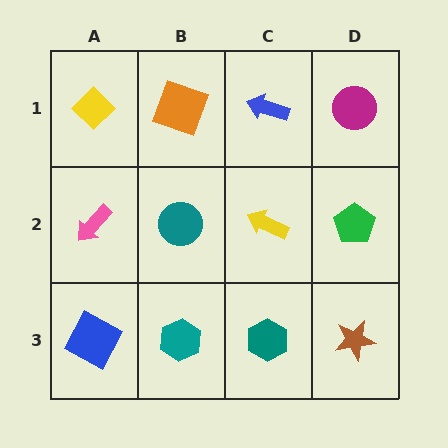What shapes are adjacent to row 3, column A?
A pink arrow (row 2, column A), a teal hexagon (row 3, column B).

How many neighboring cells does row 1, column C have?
3.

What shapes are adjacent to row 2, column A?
A yellow diamond (row 1, column A), a blue square (row 3, column A), a teal circle (row 2, column B).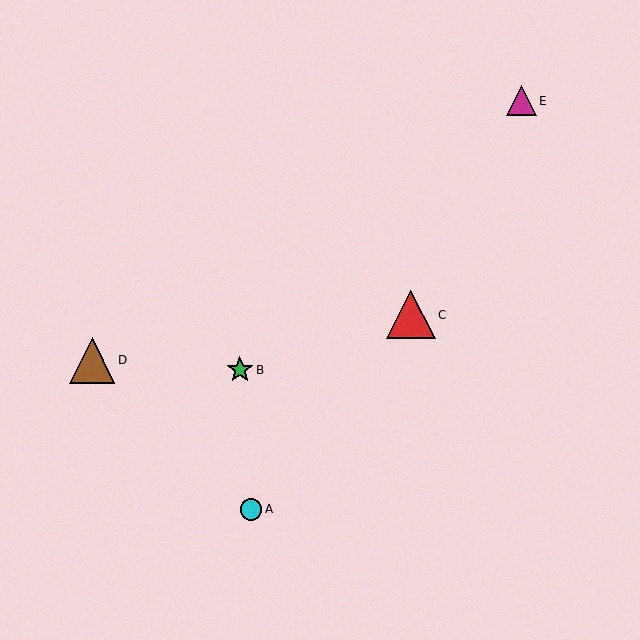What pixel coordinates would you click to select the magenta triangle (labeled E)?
Click at (521, 101) to select the magenta triangle E.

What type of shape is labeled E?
Shape E is a magenta triangle.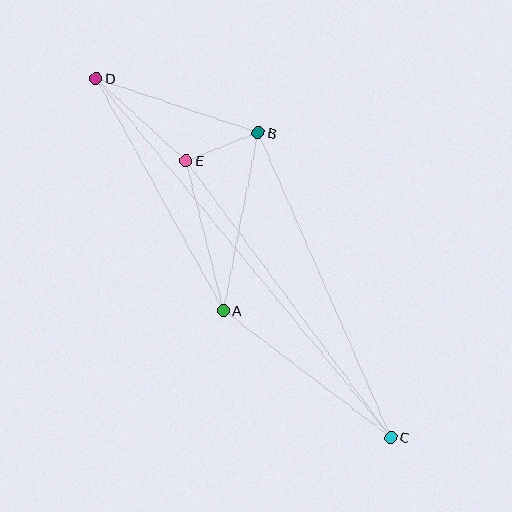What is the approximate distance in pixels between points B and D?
The distance between B and D is approximately 171 pixels.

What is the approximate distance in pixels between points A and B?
The distance between A and B is approximately 181 pixels.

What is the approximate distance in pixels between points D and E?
The distance between D and E is approximately 122 pixels.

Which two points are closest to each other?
Points B and E are closest to each other.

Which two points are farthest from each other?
Points C and D are farthest from each other.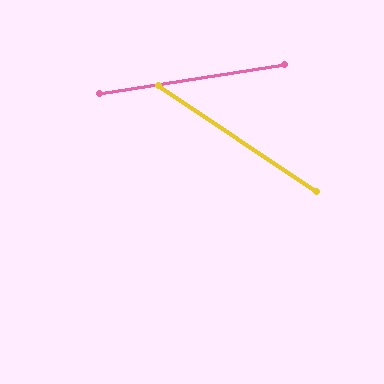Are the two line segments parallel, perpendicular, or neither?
Neither parallel nor perpendicular — they differ by about 43°.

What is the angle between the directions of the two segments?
Approximately 43 degrees.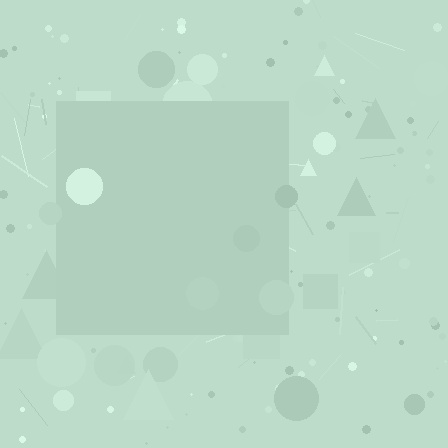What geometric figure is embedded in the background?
A square is embedded in the background.